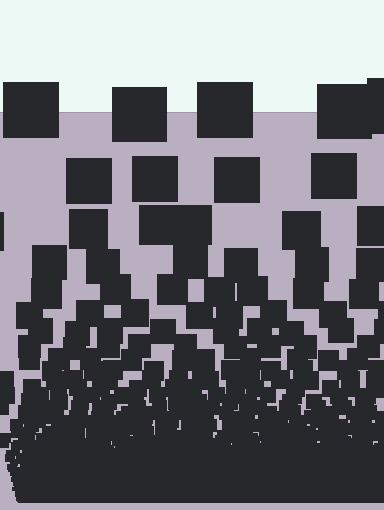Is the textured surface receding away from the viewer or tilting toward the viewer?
The surface appears to tilt toward the viewer. Texture elements get larger and sparser toward the top.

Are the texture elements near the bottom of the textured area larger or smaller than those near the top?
Smaller. The gradient is inverted — elements near the bottom are smaller and denser.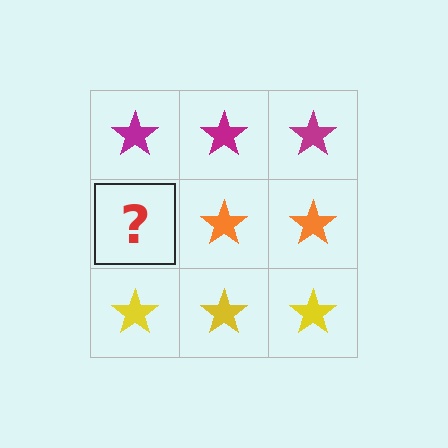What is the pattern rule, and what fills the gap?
The rule is that each row has a consistent color. The gap should be filled with an orange star.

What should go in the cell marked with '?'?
The missing cell should contain an orange star.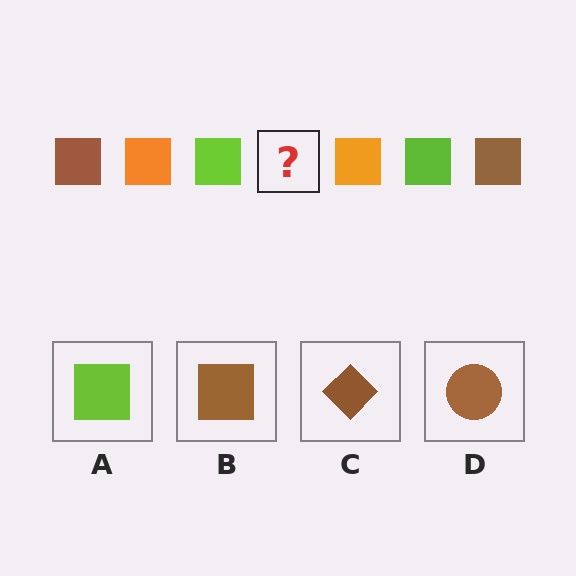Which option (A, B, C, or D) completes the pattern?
B.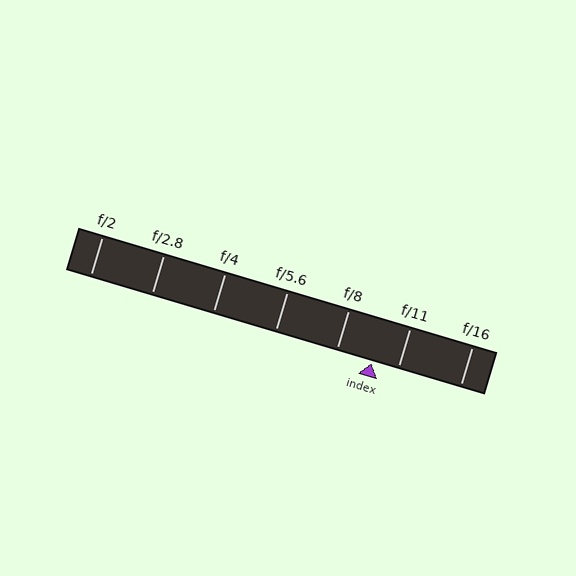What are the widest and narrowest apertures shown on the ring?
The widest aperture shown is f/2 and the narrowest is f/16.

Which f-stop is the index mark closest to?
The index mark is closest to f/11.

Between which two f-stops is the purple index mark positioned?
The index mark is between f/8 and f/11.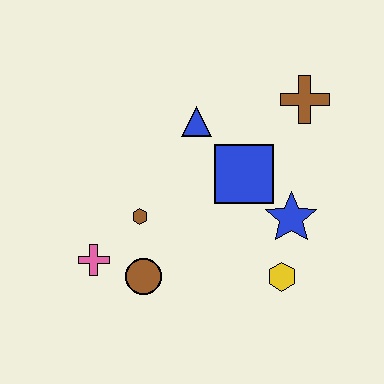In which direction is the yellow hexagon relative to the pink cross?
The yellow hexagon is to the right of the pink cross.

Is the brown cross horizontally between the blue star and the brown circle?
No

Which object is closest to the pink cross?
The brown circle is closest to the pink cross.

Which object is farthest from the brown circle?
The brown cross is farthest from the brown circle.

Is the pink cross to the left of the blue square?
Yes